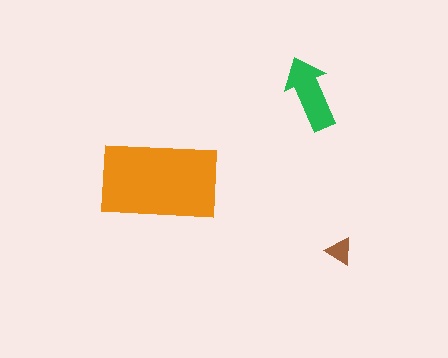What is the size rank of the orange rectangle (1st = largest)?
1st.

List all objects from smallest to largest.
The brown triangle, the green arrow, the orange rectangle.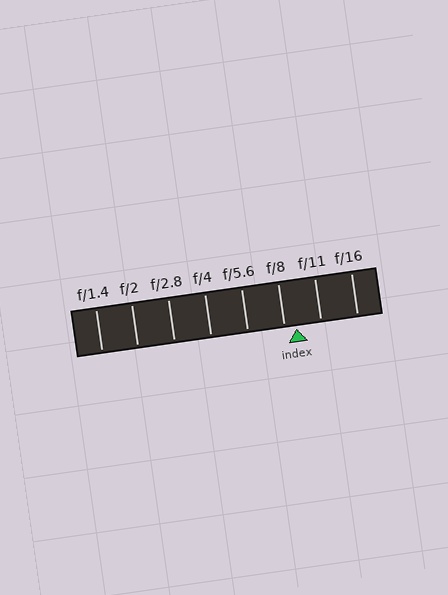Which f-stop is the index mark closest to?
The index mark is closest to f/8.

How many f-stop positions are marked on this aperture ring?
There are 8 f-stop positions marked.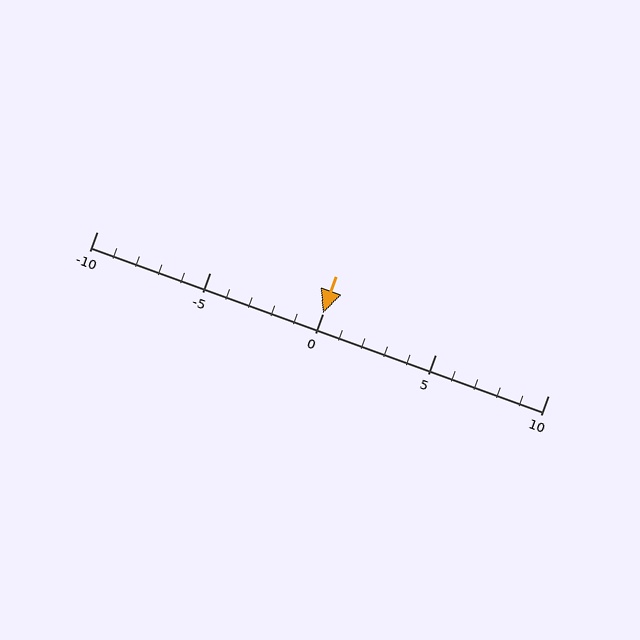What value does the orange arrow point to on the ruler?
The orange arrow points to approximately 0.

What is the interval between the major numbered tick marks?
The major tick marks are spaced 5 units apart.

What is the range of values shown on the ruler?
The ruler shows values from -10 to 10.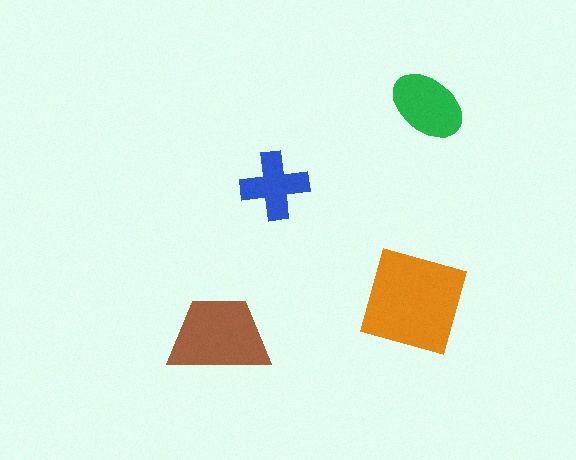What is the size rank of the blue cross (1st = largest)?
4th.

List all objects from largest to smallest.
The orange diamond, the brown trapezoid, the green ellipse, the blue cross.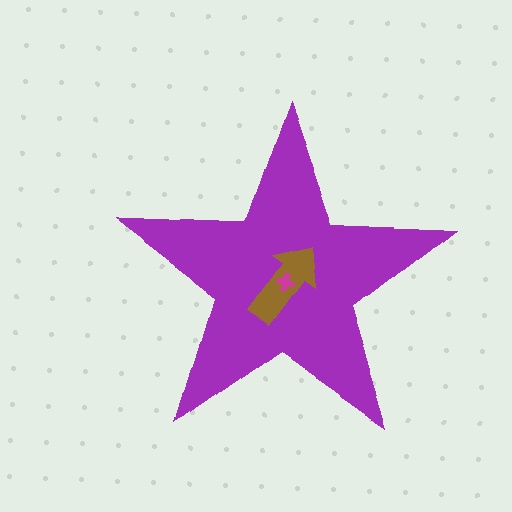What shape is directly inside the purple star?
The brown arrow.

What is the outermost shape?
The purple star.